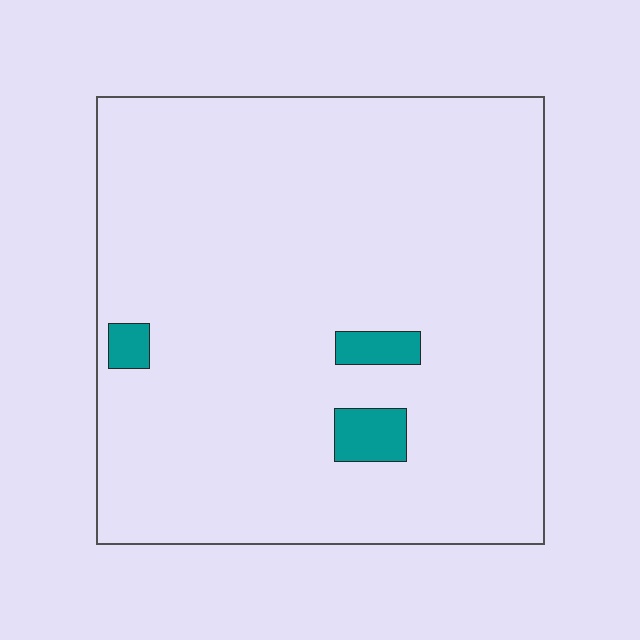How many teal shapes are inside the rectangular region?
3.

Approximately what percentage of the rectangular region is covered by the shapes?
Approximately 5%.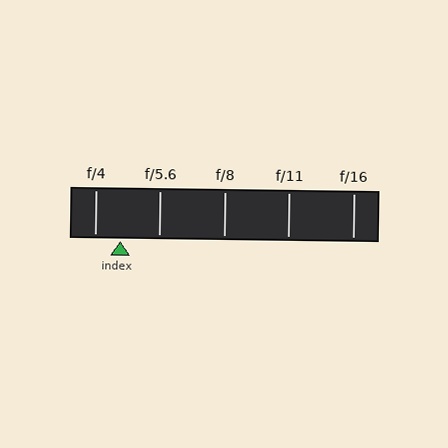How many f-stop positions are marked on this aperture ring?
There are 5 f-stop positions marked.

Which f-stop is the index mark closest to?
The index mark is closest to f/4.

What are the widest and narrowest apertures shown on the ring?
The widest aperture shown is f/4 and the narrowest is f/16.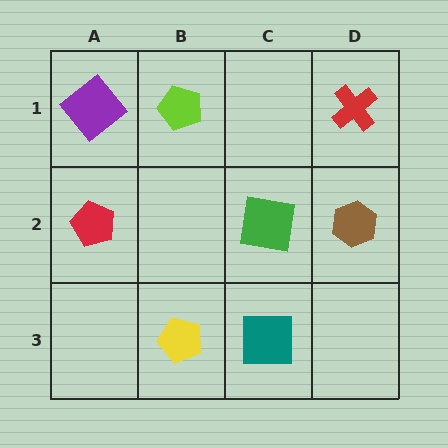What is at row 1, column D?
A red cross.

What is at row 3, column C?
A teal square.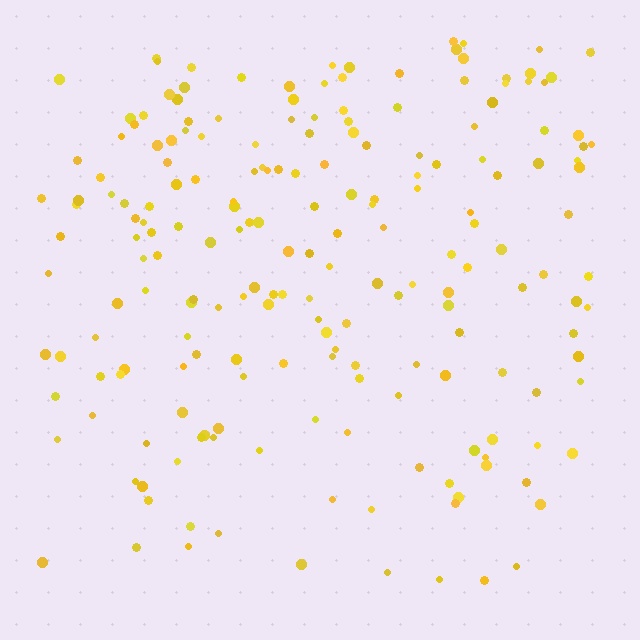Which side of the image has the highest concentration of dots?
The top.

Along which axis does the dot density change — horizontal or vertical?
Vertical.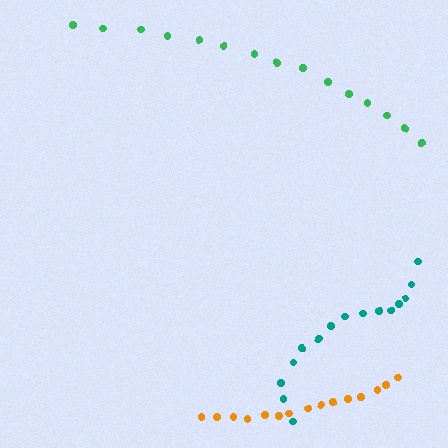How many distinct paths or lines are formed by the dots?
There are 3 distinct paths.